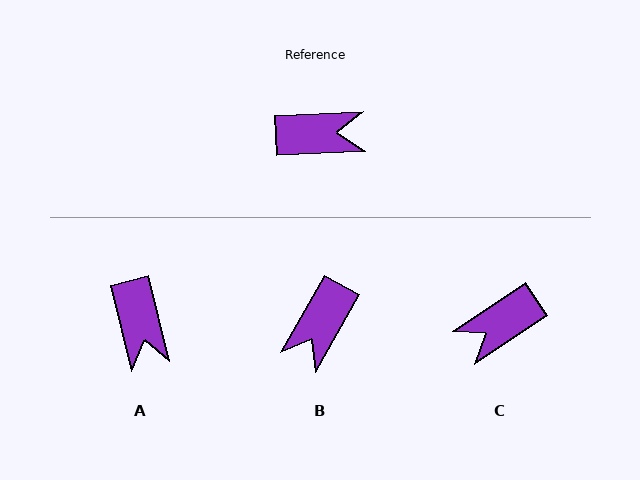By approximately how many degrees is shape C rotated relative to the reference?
Approximately 149 degrees clockwise.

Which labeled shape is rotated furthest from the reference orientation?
C, about 149 degrees away.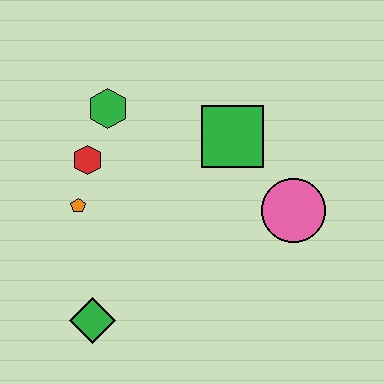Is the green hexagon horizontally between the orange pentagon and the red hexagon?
No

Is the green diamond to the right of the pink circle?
No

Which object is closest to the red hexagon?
The orange pentagon is closest to the red hexagon.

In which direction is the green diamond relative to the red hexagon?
The green diamond is below the red hexagon.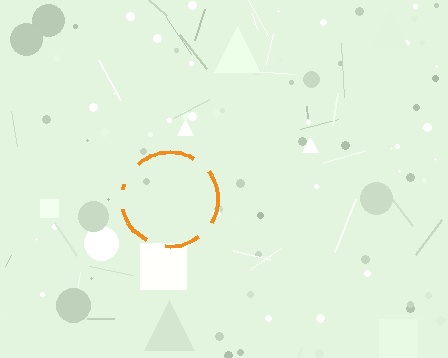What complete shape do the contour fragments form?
The contour fragments form a circle.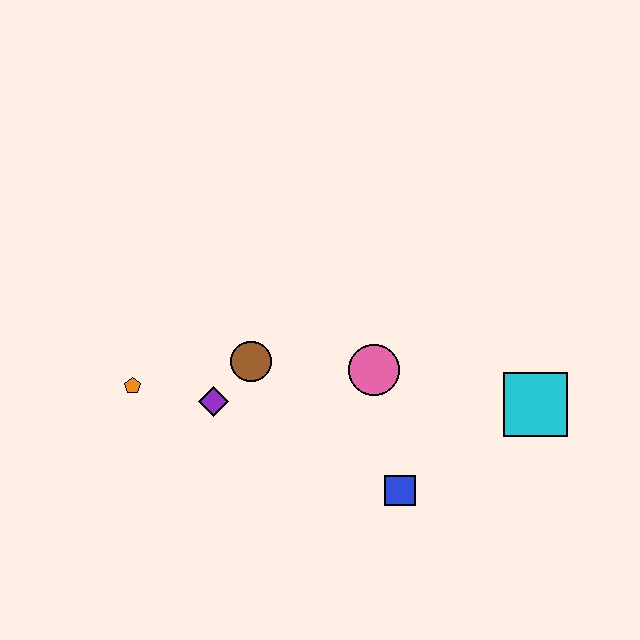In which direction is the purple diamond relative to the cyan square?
The purple diamond is to the left of the cyan square.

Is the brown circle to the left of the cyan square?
Yes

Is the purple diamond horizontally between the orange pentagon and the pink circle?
Yes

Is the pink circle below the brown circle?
Yes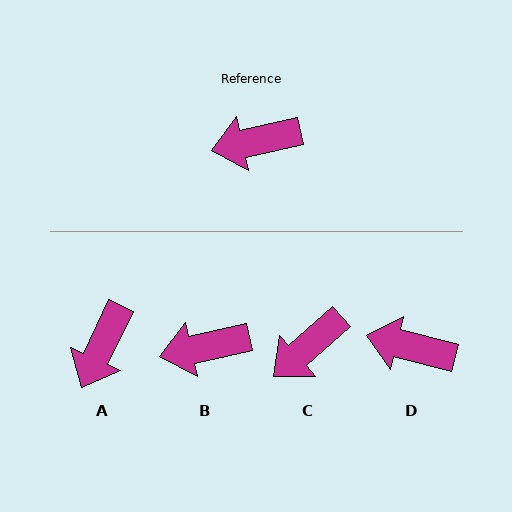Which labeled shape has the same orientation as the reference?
B.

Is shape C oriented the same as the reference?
No, it is off by about 29 degrees.